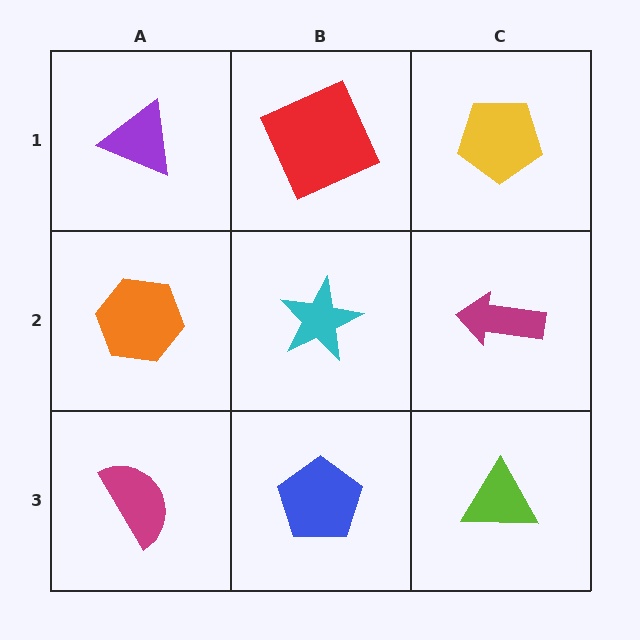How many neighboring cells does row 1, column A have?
2.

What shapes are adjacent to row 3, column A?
An orange hexagon (row 2, column A), a blue pentagon (row 3, column B).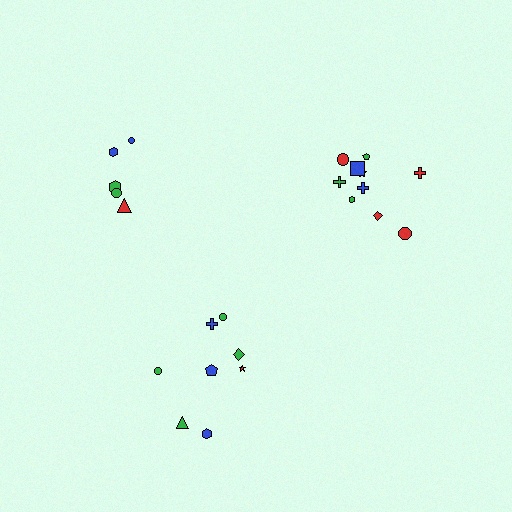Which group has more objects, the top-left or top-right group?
The top-right group.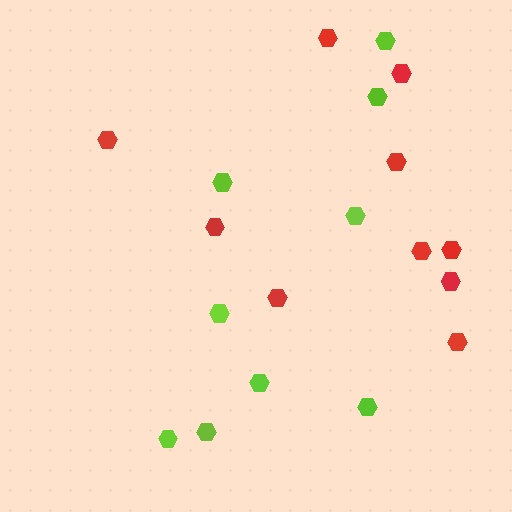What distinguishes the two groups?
There are 2 groups: one group of red hexagons (10) and one group of lime hexagons (9).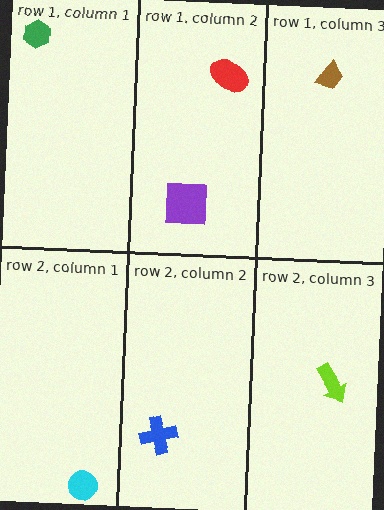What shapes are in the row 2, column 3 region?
The lime arrow.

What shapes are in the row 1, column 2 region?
The red ellipse, the purple square.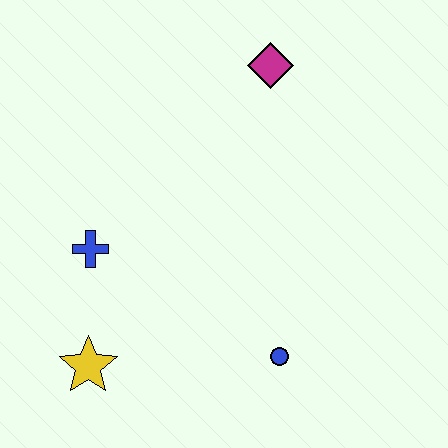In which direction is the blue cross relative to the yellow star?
The blue cross is above the yellow star.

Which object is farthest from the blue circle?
The magenta diamond is farthest from the blue circle.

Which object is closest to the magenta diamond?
The blue cross is closest to the magenta diamond.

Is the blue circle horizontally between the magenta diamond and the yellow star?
No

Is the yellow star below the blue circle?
Yes